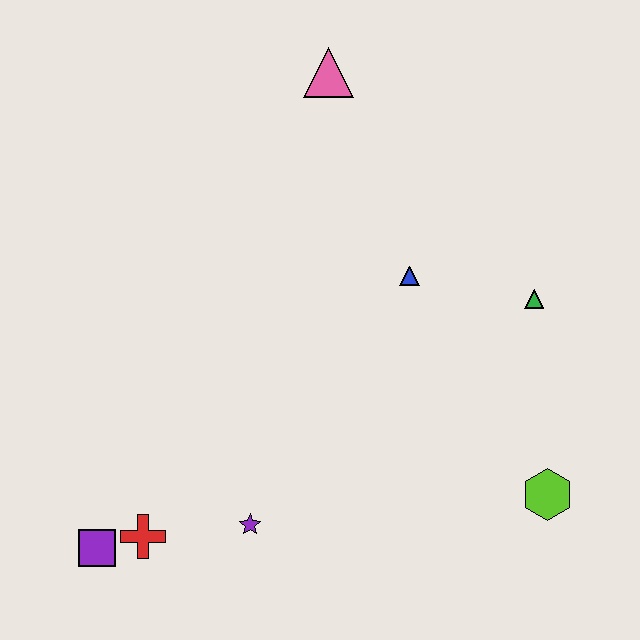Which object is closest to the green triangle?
The blue triangle is closest to the green triangle.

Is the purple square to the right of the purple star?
No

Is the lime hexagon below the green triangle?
Yes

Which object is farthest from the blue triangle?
The purple square is farthest from the blue triangle.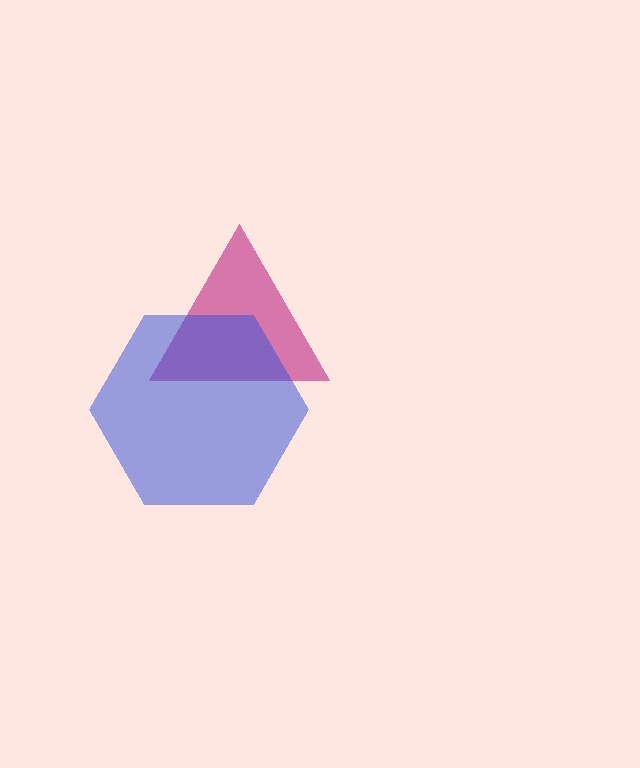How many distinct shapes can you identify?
There are 2 distinct shapes: a magenta triangle, a blue hexagon.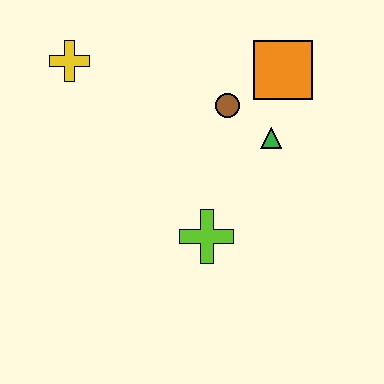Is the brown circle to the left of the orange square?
Yes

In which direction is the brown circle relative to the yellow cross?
The brown circle is to the right of the yellow cross.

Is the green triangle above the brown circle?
No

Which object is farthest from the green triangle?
The yellow cross is farthest from the green triangle.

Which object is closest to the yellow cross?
The brown circle is closest to the yellow cross.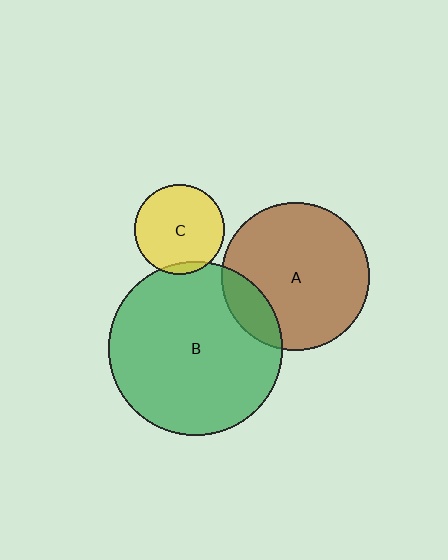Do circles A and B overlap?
Yes.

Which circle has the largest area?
Circle B (green).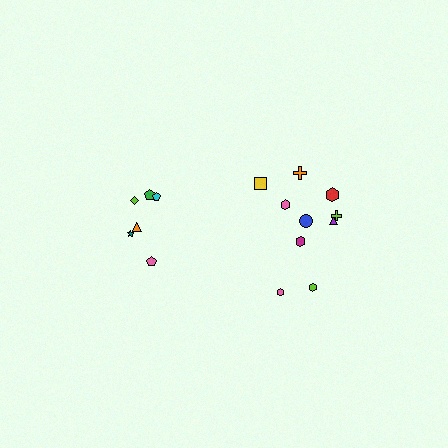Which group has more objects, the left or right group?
The right group.